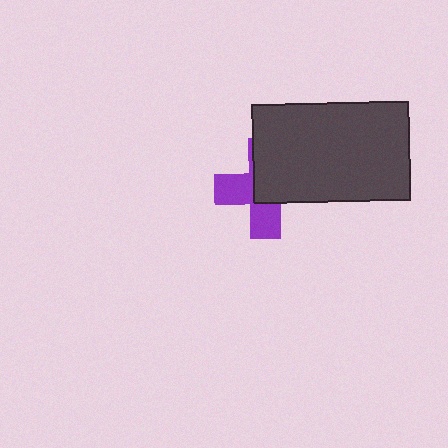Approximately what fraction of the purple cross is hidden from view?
Roughly 55% of the purple cross is hidden behind the dark gray rectangle.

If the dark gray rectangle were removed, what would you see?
You would see the complete purple cross.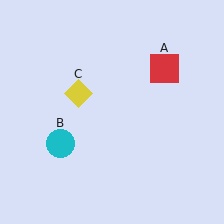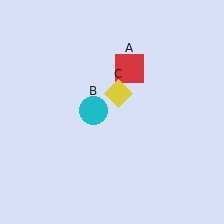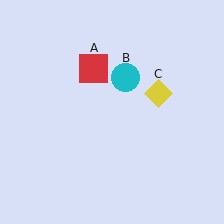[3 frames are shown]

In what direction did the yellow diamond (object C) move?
The yellow diamond (object C) moved right.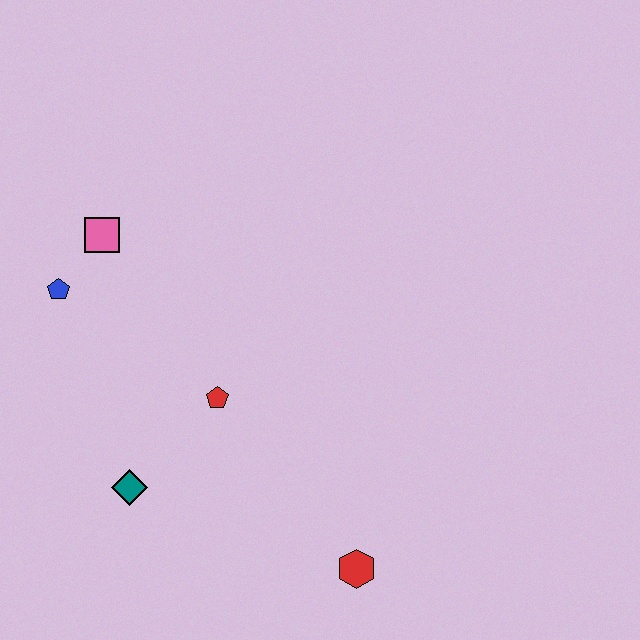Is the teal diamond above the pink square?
No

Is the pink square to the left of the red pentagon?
Yes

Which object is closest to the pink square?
The blue pentagon is closest to the pink square.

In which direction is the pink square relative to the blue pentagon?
The pink square is above the blue pentagon.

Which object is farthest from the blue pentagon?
The red hexagon is farthest from the blue pentagon.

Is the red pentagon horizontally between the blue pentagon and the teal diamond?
No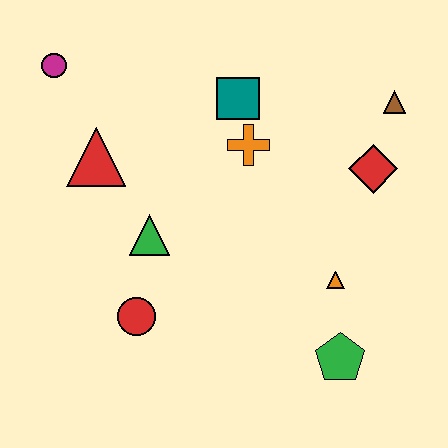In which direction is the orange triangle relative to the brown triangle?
The orange triangle is below the brown triangle.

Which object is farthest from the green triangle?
The brown triangle is farthest from the green triangle.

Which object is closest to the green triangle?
The red circle is closest to the green triangle.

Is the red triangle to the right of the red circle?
No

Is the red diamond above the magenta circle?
No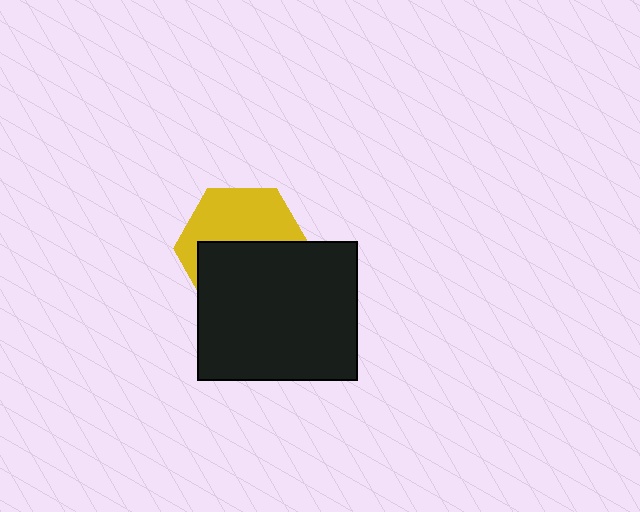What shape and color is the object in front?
The object in front is a black rectangle.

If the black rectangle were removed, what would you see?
You would see the complete yellow hexagon.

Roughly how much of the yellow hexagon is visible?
About half of it is visible (roughly 48%).